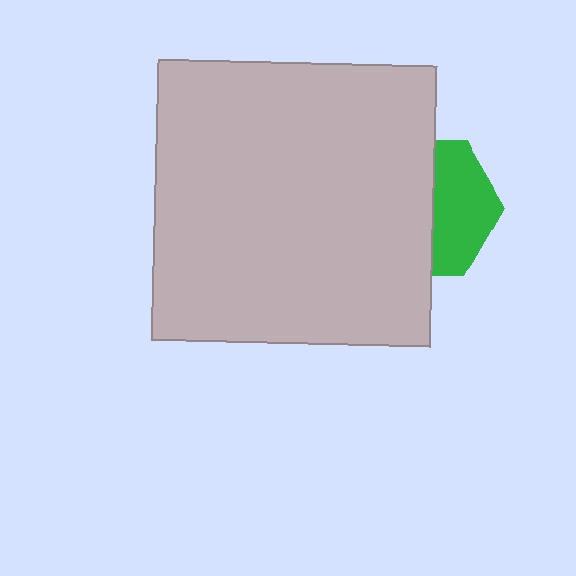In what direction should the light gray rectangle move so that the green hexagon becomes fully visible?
The light gray rectangle should move left. That is the shortest direction to clear the overlap and leave the green hexagon fully visible.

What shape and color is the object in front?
The object in front is a light gray rectangle.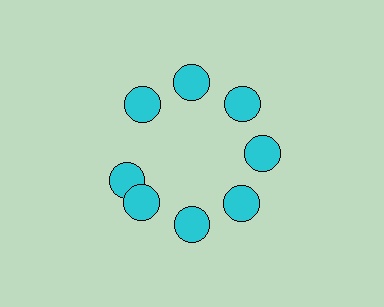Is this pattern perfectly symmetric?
No. The 8 cyan circles are arranged in a ring, but one element near the 9 o'clock position is rotated out of alignment along the ring, breaking the 8-fold rotational symmetry.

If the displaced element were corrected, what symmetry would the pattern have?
It would have 8-fold rotational symmetry — the pattern would map onto itself every 45 degrees.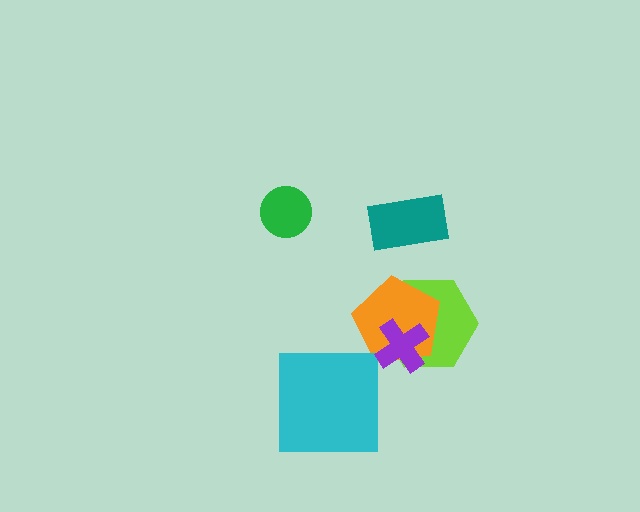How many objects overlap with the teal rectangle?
0 objects overlap with the teal rectangle.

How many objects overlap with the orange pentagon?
2 objects overlap with the orange pentagon.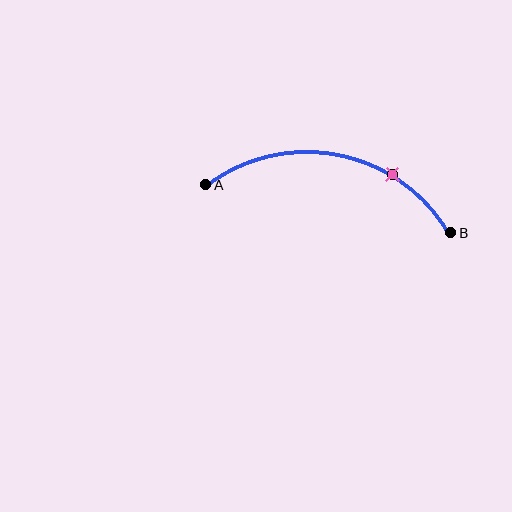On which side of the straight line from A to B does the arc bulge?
The arc bulges above the straight line connecting A and B.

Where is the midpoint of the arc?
The arc midpoint is the point on the curve farthest from the straight line joining A and B. It sits above that line.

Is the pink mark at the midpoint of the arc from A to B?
No. The pink mark lies on the arc but is closer to endpoint B. The arc midpoint would be at the point on the curve equidistant along the arc from both A and B.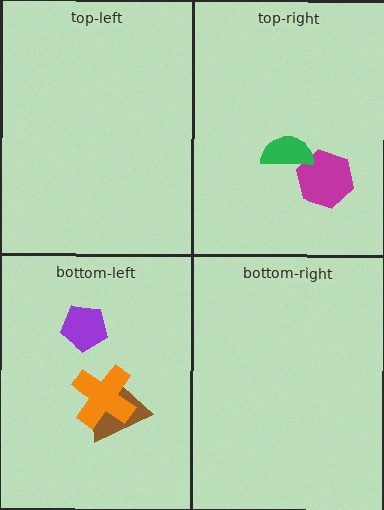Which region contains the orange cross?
The bottom-left region.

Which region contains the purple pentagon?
The bottom-left region.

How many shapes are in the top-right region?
2.